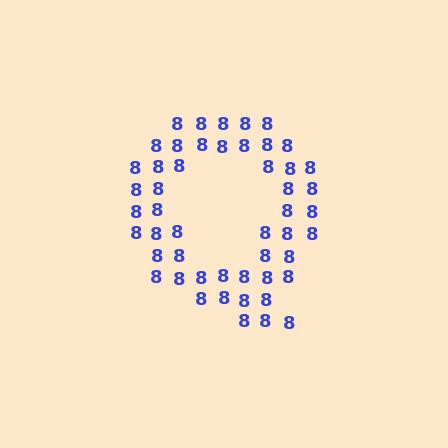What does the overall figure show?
The overall figure shows the letter Q.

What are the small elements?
The small elements are digit 8's.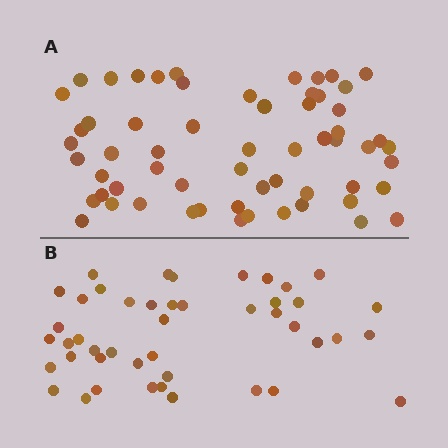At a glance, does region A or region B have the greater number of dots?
Region A (the top region) has more dots.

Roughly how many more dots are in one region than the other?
Region A has approximately 15 more dots than region B.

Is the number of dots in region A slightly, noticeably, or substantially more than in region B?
Region A has noticeably more, but not dramatically so. The ratio is roughly 1.3 to 1.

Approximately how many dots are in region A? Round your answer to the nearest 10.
About 60 dots.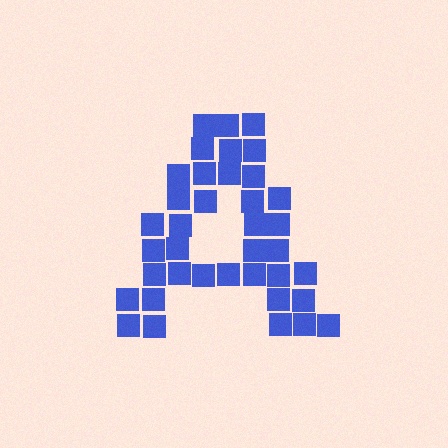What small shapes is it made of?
It is made of small squares.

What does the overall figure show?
The overall figure shows the letter A.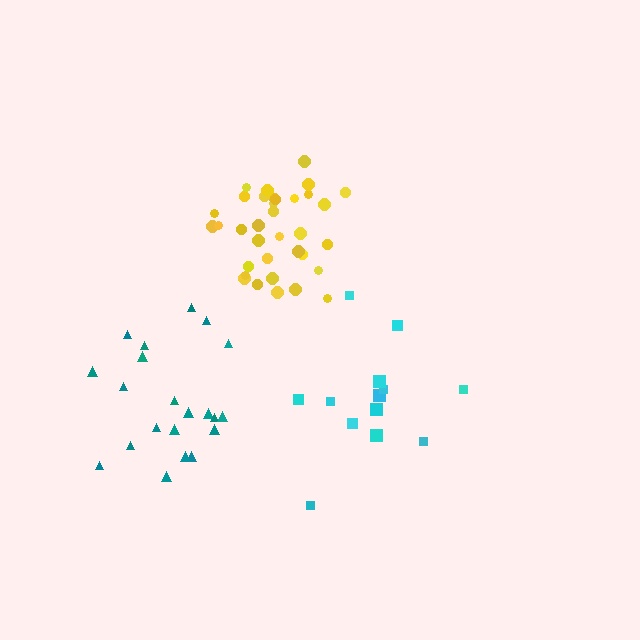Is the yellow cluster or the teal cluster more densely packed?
Yellow.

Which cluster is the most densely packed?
Yellow.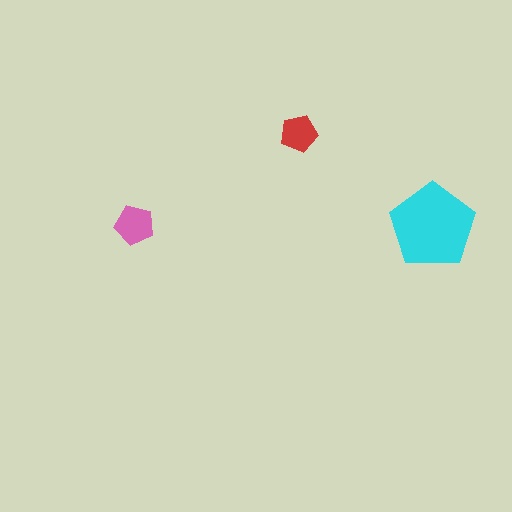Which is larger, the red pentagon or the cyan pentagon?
The cyan one.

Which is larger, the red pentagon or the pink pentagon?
The pink one.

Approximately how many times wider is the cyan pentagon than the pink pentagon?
About 2 times wider.